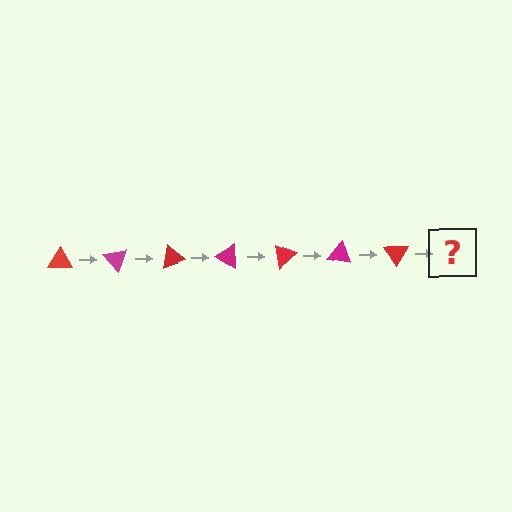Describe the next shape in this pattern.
It should be a magenta triangle, rotated 350 degrees from the start.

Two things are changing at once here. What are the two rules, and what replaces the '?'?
The two rules are that it rotates 50 degrees each step and the color cycles through red and magenta. The '?' should be a magenta triangle, rotated 350 degrees from the start.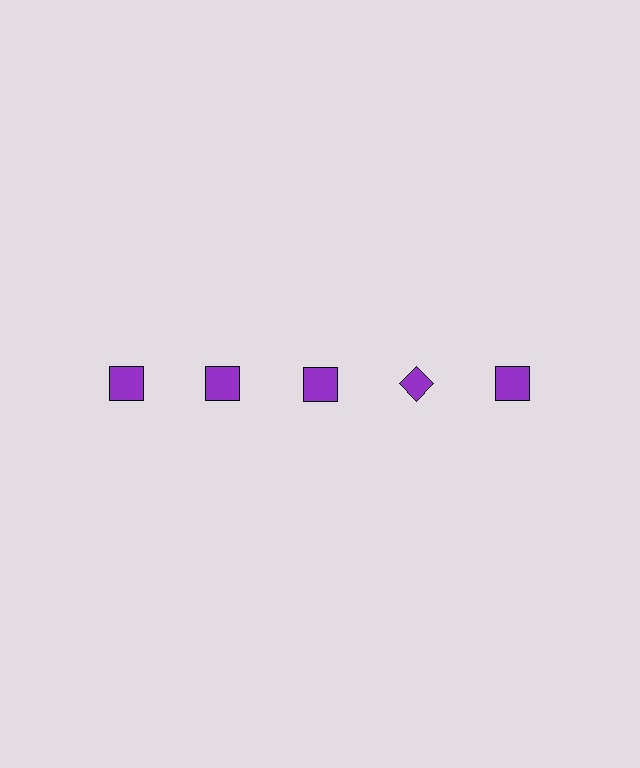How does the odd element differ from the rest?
It has a different shape: diamond instead of square.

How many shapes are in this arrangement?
There are 5 shapes arranged in a grid pattern.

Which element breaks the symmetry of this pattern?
The purple diamond in the top row, second from right column breaks the symmetry. All other shapes are purple squares.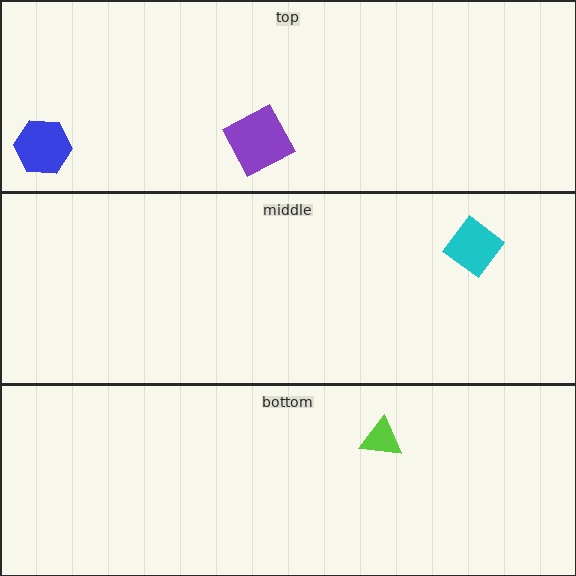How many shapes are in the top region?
2.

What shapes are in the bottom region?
The lime triangle.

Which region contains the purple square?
The top region.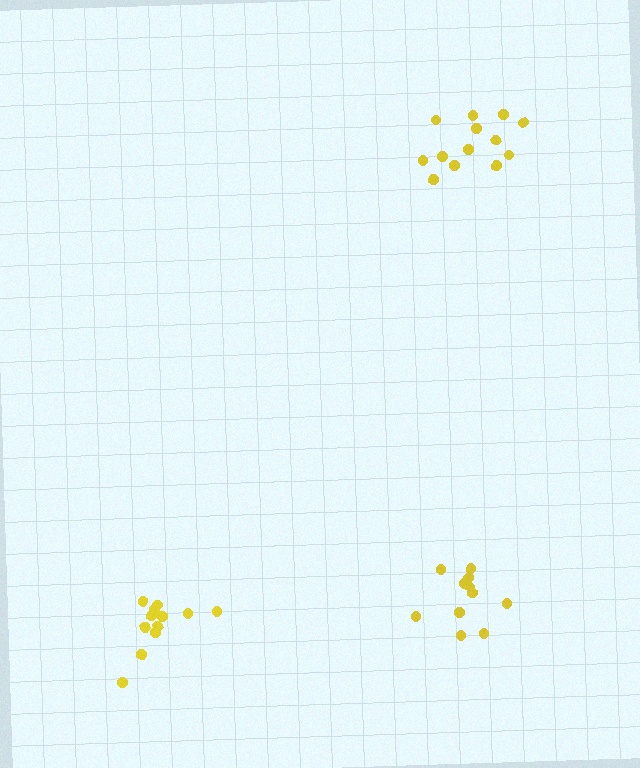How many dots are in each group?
Group 1: 11 dots, Group 2: 13 dots, Group 3: 12 dots (36 total).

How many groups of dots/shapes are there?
There are 3 groups.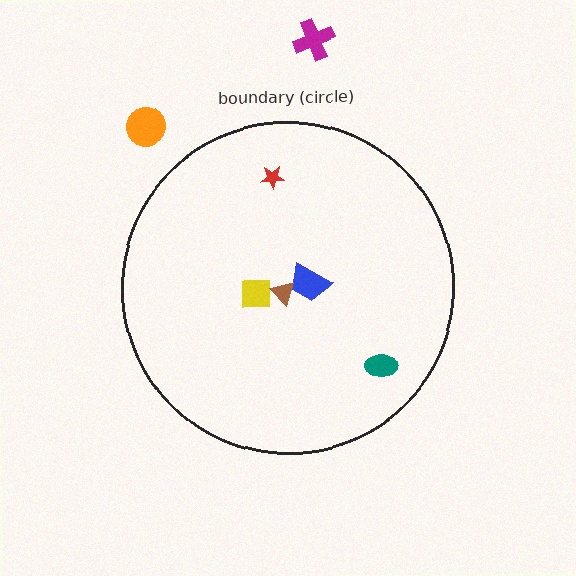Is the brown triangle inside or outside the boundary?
Inside.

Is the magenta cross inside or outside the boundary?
Outside.